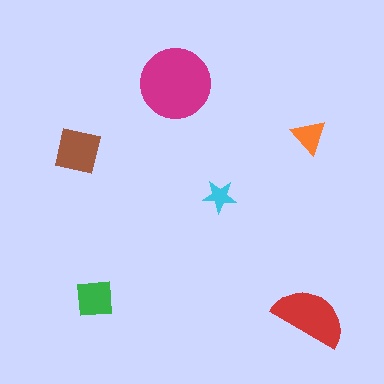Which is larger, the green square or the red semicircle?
The red semicircle.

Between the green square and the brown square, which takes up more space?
The brown square.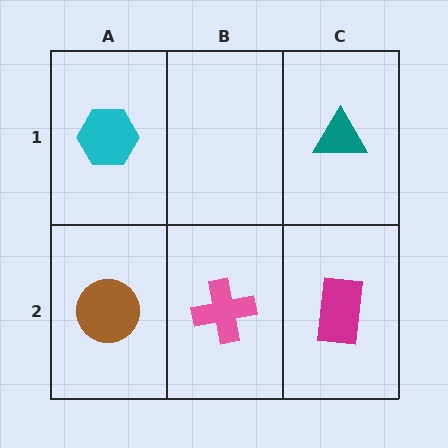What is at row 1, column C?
A teal triangle.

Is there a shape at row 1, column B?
No, that cell is empty.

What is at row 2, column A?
A brown circle.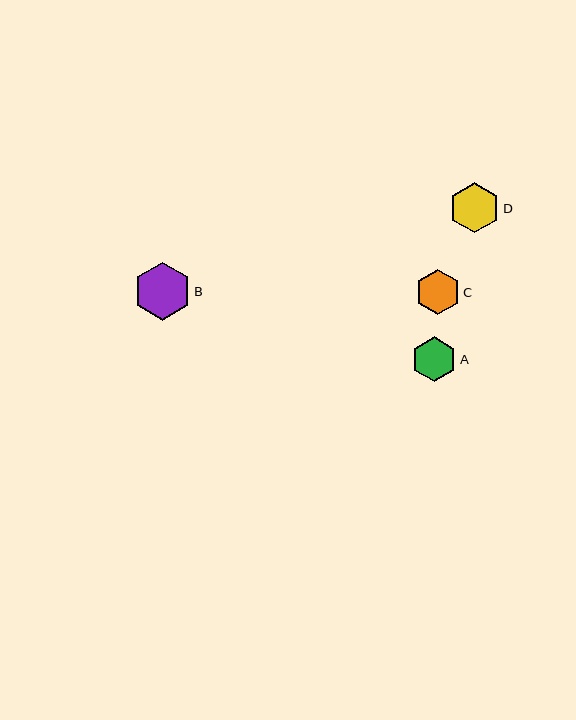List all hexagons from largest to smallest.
From largest to smallest: B, D, C, A.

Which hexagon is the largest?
Hexagon B is the largest with a size of approximately 58 pixels.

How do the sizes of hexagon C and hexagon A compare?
Hexagon C and hexagon A are approximately the same size.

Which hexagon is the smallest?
Hexagon A is the smallest with a size of approximately 45 pixels.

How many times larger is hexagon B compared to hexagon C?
Hexagon B is approximately 1.3 times the size of hexagon C.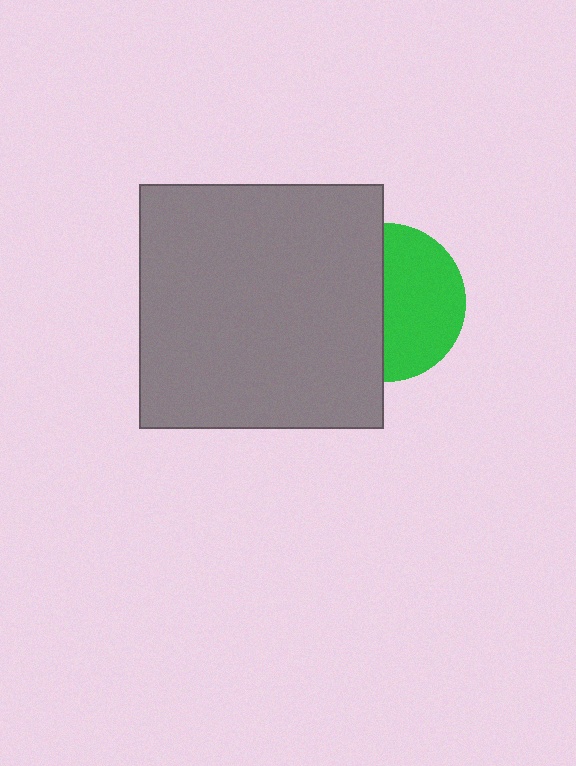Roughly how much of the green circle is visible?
About half of it is visible (roughly 52%).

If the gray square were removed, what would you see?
You would see the complete green circle.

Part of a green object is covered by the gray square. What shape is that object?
It is a circle.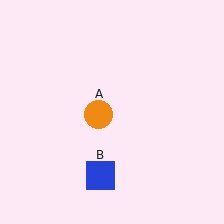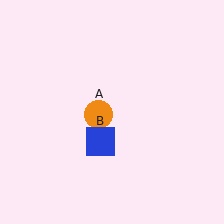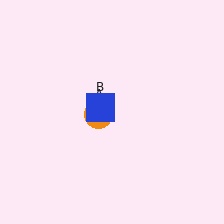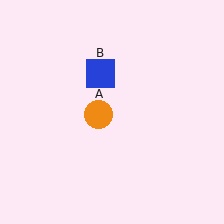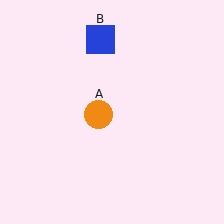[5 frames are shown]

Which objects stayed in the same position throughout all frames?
Orange circle (object A) remained stationary.